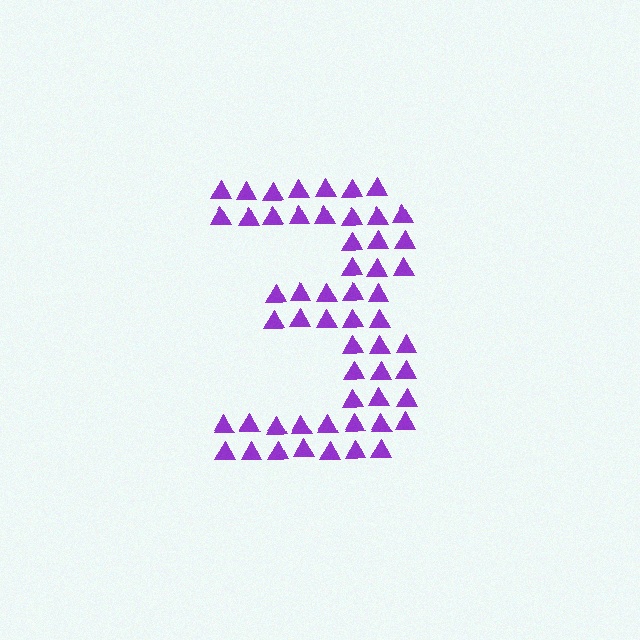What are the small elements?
The small elements are triangles.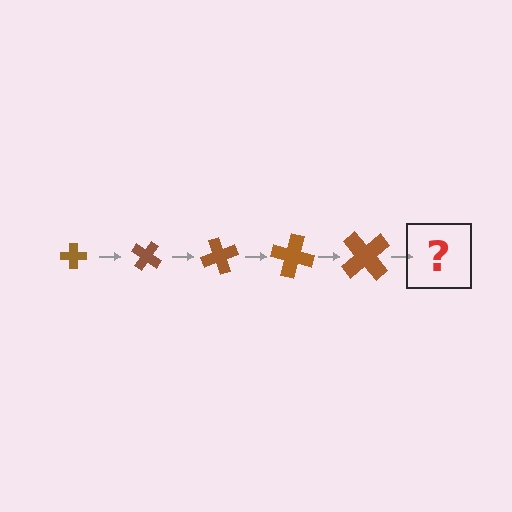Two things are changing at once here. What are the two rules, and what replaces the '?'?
The two rules are that the cross grows larger each step and it rotates 35 degrees each step. The '?' should be a cross, larger than the previous one and rotated 175 degrees from the start.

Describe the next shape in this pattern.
It should be a cross, larger than the previous one and rotated 175 degrees from the start.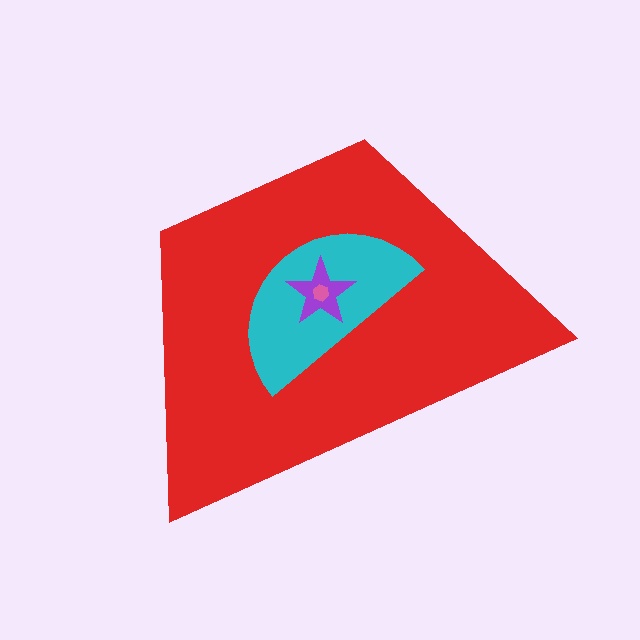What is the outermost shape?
The red trapezoid.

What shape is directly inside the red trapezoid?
The cyan semicircle.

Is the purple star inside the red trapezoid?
Yes.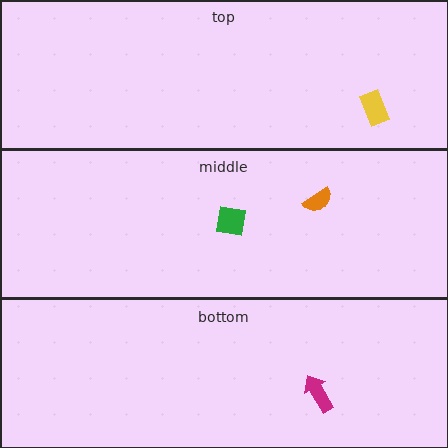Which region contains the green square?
The middle region.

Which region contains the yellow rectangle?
The top region.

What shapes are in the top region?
The yellow rectangle.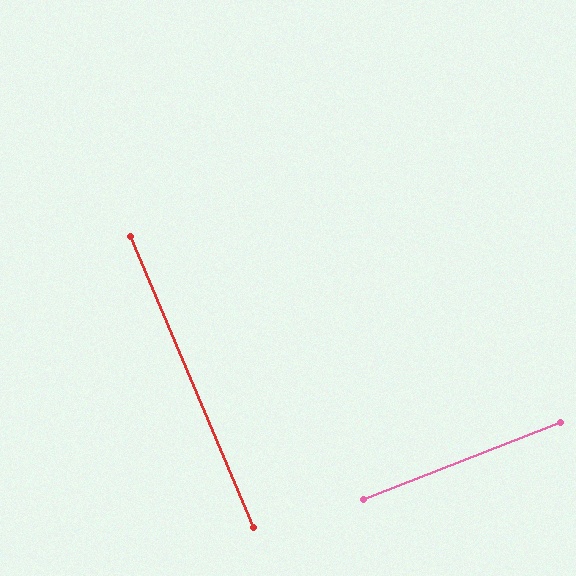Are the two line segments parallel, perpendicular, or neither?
Perpendicular — they meet at approximately 89°.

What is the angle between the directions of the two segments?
Approximately 89 degrees.